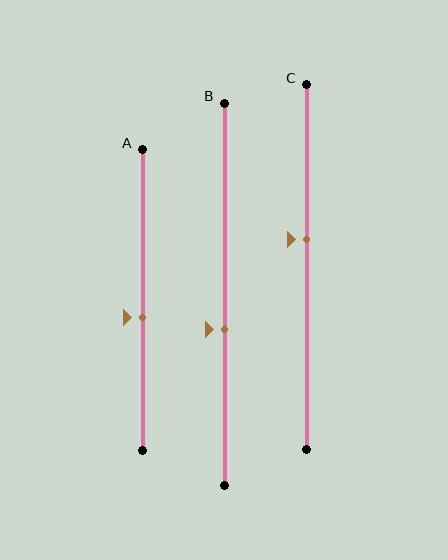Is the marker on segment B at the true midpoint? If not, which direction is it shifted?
No, the marker on segment B is shifted downward by about 9% of the segment length.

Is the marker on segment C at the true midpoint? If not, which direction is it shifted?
No, the marker on segment C is shifted upward by about 8% of the segment length.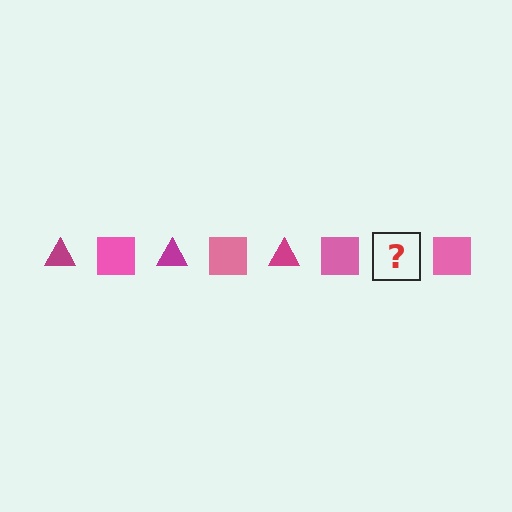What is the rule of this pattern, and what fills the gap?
The rule is that the pattern alternates between magenta triangle and pink square. The gap should be filled with a magenta triangle.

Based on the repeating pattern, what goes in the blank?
The blank should be a magenta triangle.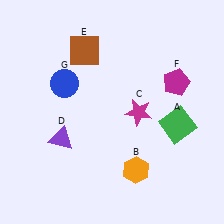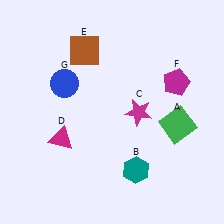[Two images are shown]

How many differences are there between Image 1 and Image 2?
There are 2 differences between the two images.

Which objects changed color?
B changed from orange to teal. D changed from purple to magenta.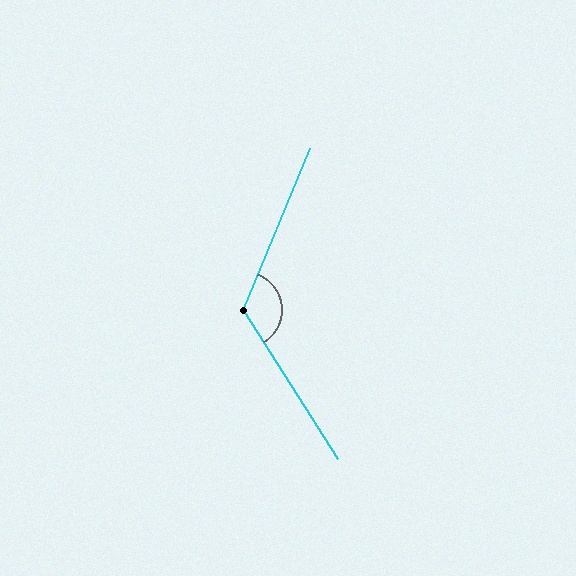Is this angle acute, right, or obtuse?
It is obtuse.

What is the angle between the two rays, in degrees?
Approximately 125 degrees.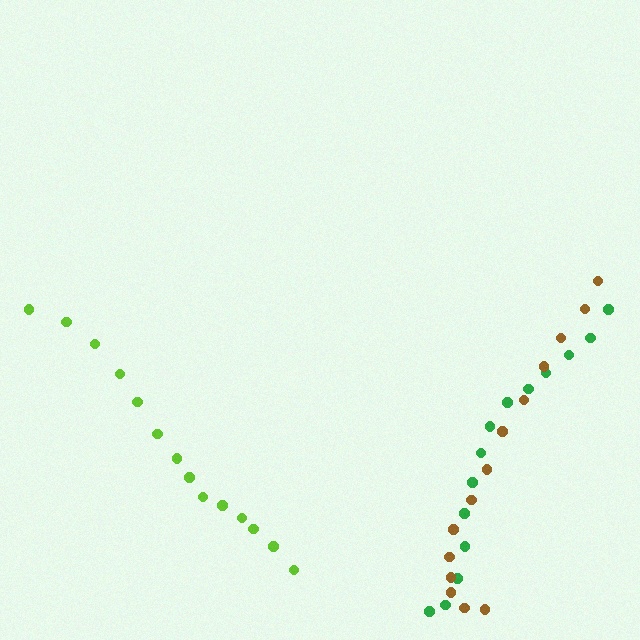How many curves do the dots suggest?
There are 3 distinct paths.